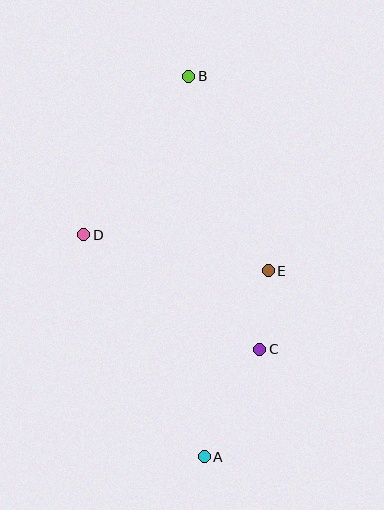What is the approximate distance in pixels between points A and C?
The distance between A and C is approximately 121 pixels.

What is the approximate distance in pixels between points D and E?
The distance between D and E is approximately 188 pixels.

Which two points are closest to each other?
Points C and E are closest to each other.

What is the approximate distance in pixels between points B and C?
The distance between B and C is approximately 282 pixels.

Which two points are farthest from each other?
Points A and B are farthest from each other.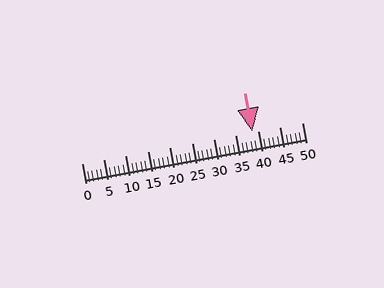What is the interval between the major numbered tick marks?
The major tick marks are spaced 5 units apart.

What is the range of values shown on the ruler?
The ruler shows values from 0 to 50.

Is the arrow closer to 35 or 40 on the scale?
The arrow is closer to 40.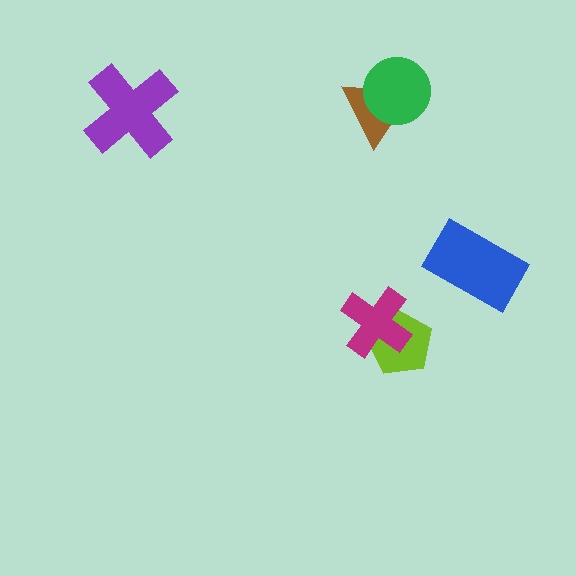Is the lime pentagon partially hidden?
Yes, it is partially covered by another shape.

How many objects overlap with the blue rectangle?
0 objects overlap with the blue rectangle.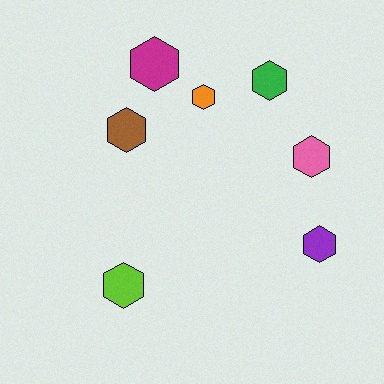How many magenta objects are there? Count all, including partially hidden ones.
There is 1 magenta object.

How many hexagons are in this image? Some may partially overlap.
There are 7 hexagons.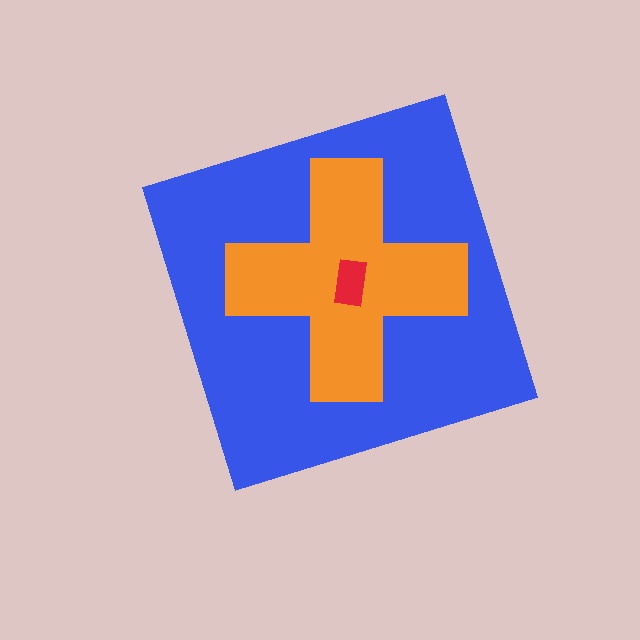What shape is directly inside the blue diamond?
The orange cross.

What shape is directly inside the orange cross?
The red rectangle.